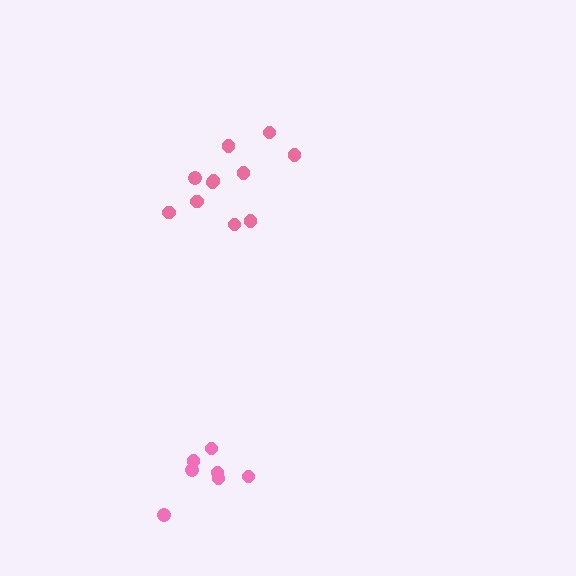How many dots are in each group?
Group 1: 7 dots, Group 2: 11 dots (18 total).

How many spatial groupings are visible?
There are 2 spatial groupings.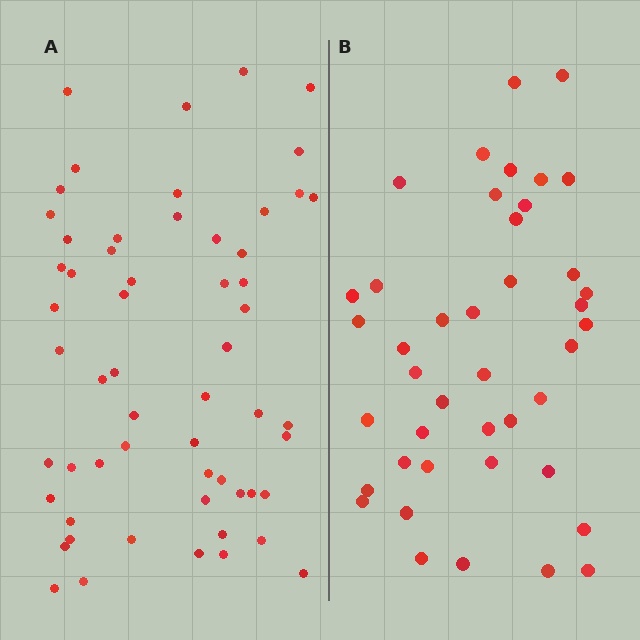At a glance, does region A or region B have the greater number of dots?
Region A (the left region) has more dots.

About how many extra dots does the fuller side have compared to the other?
Region A has approximately 15 more dots than region B.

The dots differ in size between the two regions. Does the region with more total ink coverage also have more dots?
No. Region B has more total ink coverage because its dots are larger, but region A actually contains more individual dots. Total area can be misleading — the number of items is what matters here.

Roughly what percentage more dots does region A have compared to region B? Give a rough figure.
About 40% more.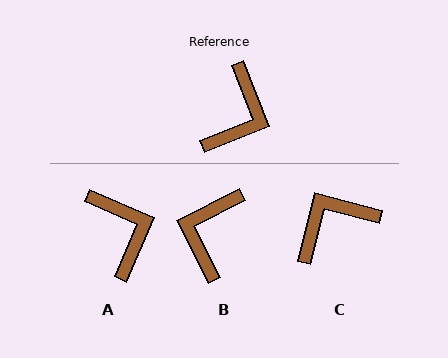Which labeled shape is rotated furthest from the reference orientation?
B, about 174 degrees away.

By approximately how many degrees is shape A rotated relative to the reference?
Approximately 45 degrees counter-clockwise.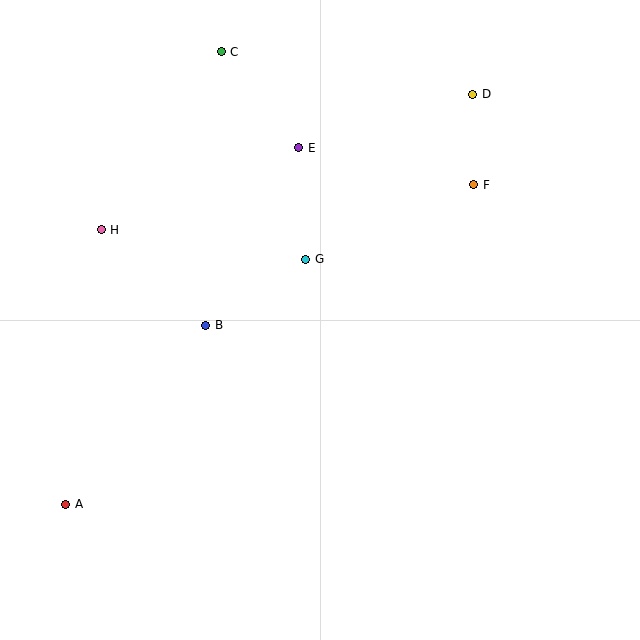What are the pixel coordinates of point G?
Point G is at (306, 259).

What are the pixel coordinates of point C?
Point C is at (221, 52).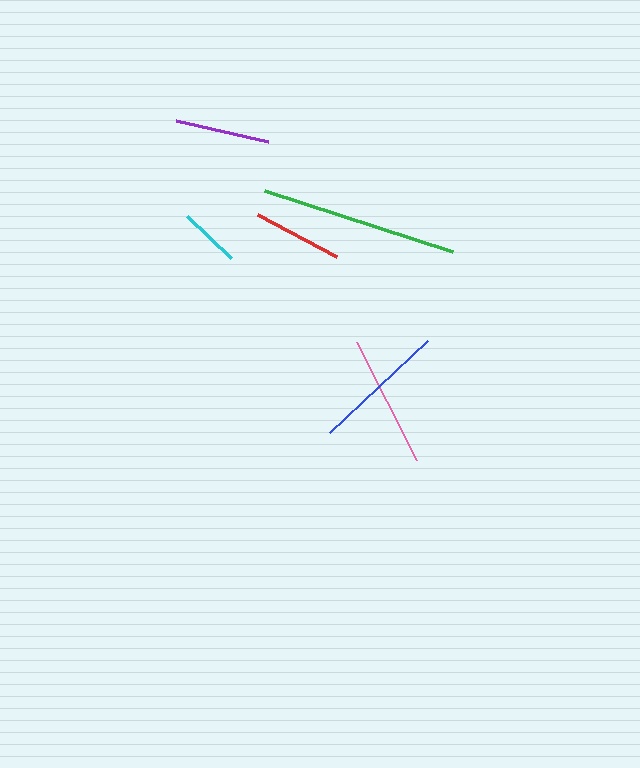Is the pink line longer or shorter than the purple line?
The pink line is longer than the purple line.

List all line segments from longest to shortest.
From longest to shortest: green, blue, pink, purple, red, cyan.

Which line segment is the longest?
The green line is the longest at approximately 198 pixels.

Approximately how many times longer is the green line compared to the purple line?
The green line is approximately 2.1 times the length of the purple line.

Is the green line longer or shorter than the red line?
The green line is longer than the red line.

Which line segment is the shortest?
The cyan line is the shortest at approximately 61 pixels.